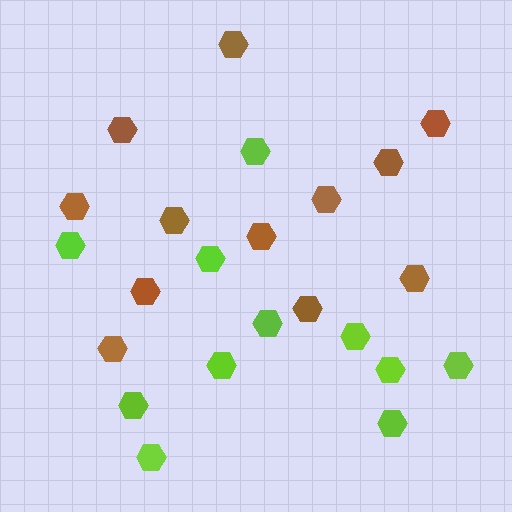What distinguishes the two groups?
There are 2 groups: one group of lime hexagons (11) and one group of brown hexagons (12).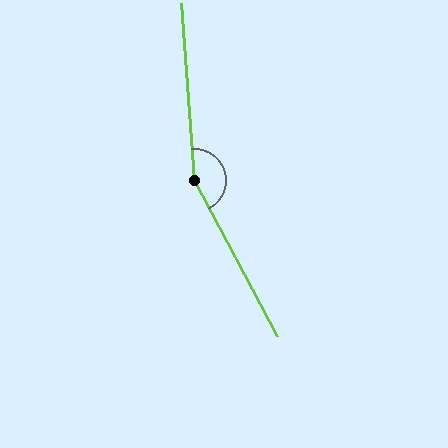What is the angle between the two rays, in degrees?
Approximately 156 degrees.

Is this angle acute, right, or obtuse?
It is obtuse.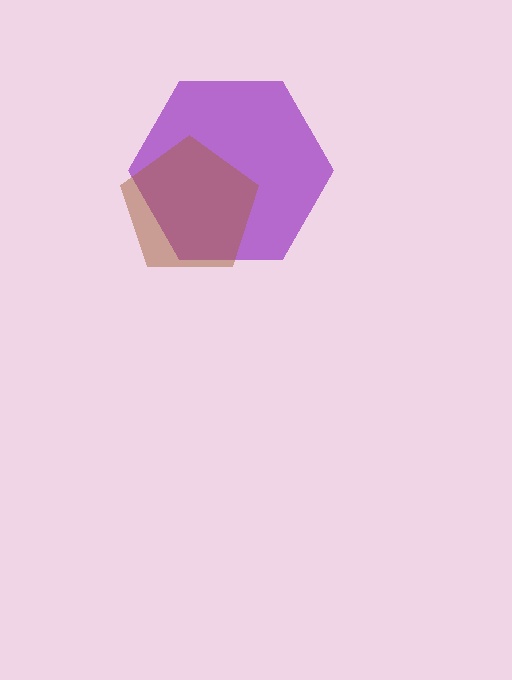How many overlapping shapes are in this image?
There are 2 overlapping shapes in the image.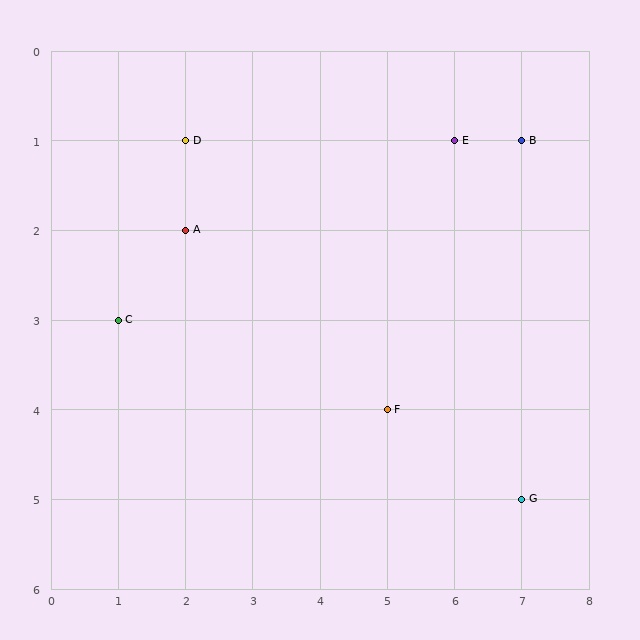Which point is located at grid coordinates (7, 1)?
Point B is at (7, 1).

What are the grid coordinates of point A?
Point A is at grid coordinates (2, 2).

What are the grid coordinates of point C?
Point C is at grid coordinates (1, 3).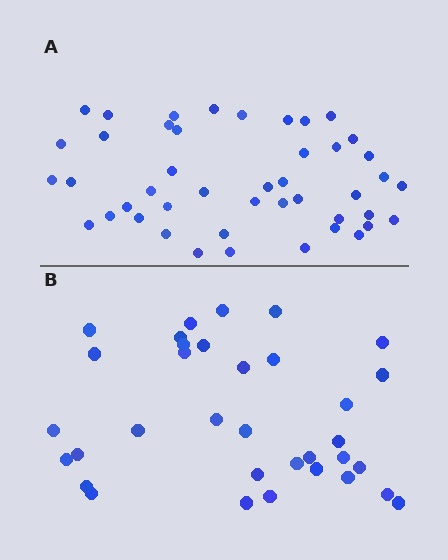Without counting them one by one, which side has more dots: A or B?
Region A (the top region) has more dots.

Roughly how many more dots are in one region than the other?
Region A has roughly 12 or so more dots than region B.